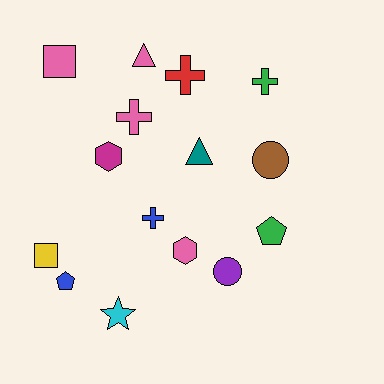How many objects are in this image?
There are 15 objects.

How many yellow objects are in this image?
There is 1 yellow object.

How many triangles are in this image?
There are 2 triangles.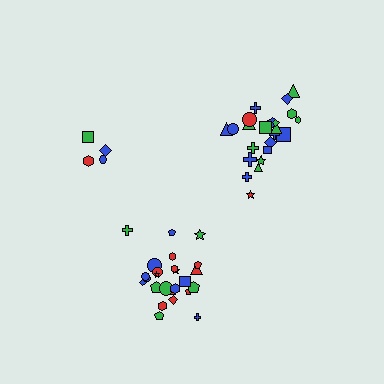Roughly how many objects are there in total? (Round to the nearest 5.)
Roughly 55 objects in total.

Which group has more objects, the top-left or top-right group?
The top-right group.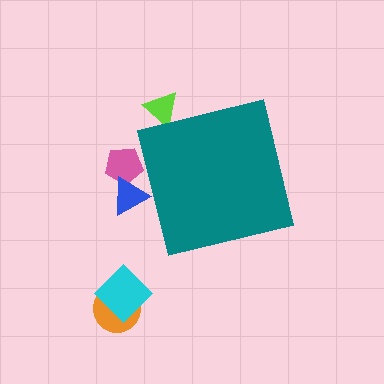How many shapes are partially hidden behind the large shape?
3 shapes are partially hidden.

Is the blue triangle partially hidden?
Yes, the blue triangle is partially hidden behind the teal square.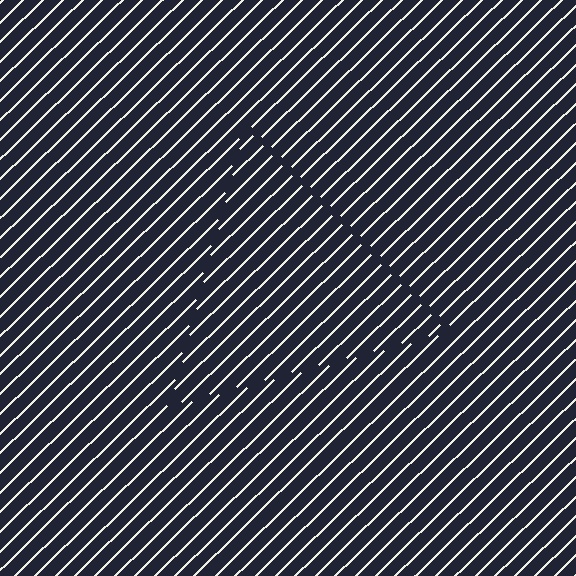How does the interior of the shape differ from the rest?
The interior of the shape contains the same grating, shifted by half a period — the contour is defined by the phase discontinuity where line-ends from the inner and outer gratings abut.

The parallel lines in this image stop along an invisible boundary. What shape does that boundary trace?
An illusory triangle. The interior of the shape contains the same grating, shifted by half a period — the contour is defined by the phase discontinuity where line-ends from the inner and outer gratings abut.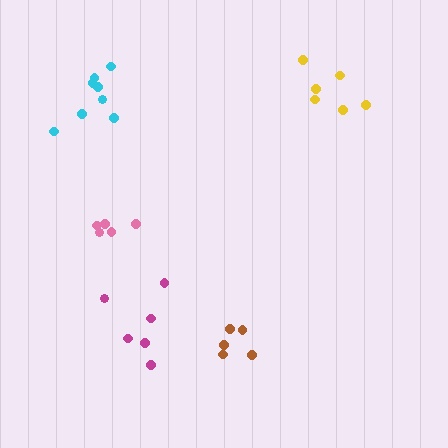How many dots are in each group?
Group 1: 5 dots, Group 2: 5 dots, Group 3: 6 dots, Group 4: 8 dots, Group 5: 6 dots (30 total).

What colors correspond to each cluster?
The clusters are colored: brown, pink, magenta, cyan, yellow.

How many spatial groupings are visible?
There are 5 spatial groupings.